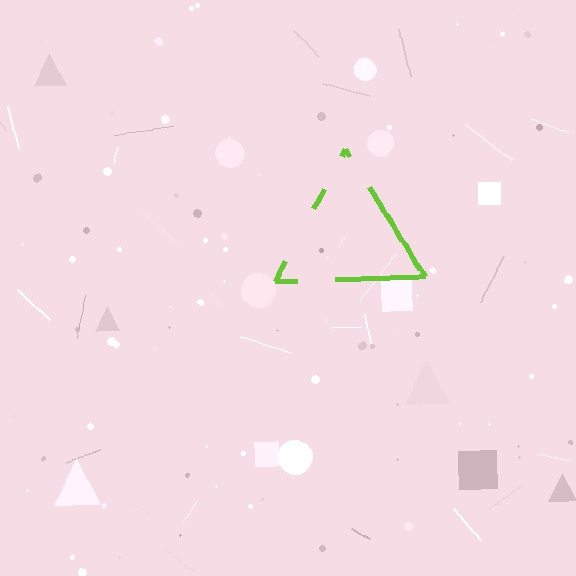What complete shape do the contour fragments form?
The contour fragments form a triangle.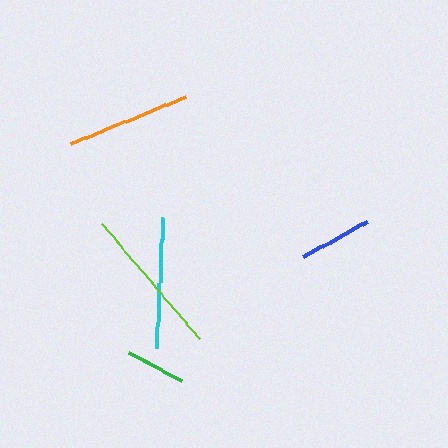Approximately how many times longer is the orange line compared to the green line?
The orange line is approximately 2.0 times the length of the green line.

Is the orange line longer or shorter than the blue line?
The orange line is longer than the blue line.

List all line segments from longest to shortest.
From longest to shortest: lime, cyan, orange, blue, green.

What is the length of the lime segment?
The lime segment is approximately 151 pixels long.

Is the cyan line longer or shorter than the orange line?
The cyan line is longer than the orange line.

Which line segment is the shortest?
The green line is the shortest at approximately 61 pixels.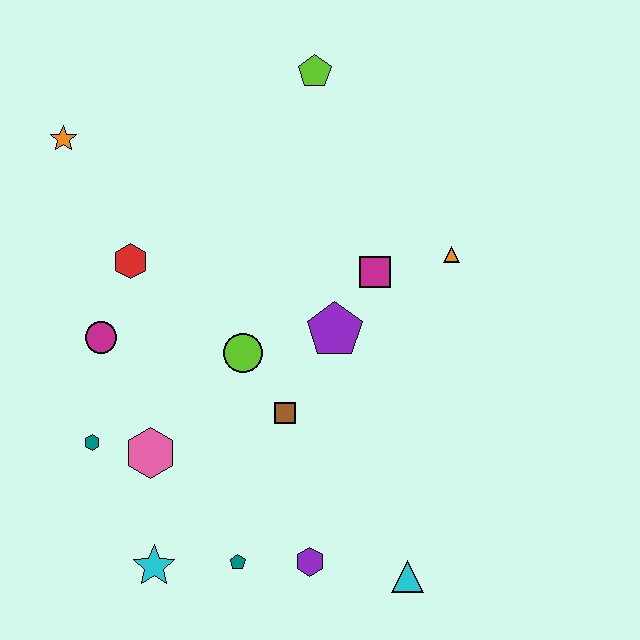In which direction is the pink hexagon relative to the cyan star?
The pink hexagon is above the cyan star.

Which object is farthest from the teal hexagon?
The lime pentagon is farthest from the teal hexagon.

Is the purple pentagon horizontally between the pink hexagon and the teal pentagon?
No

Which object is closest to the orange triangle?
The magenta square is closest to the orange triangle.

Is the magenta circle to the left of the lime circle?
Yes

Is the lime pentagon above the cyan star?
Yes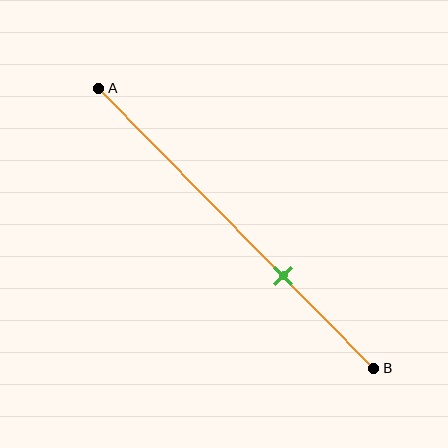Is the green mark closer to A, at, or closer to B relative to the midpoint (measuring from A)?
The green mark is closer to point B than the midpoint of segment AB.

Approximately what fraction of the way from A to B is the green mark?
The green mark is approximately 65% of the way from A to B.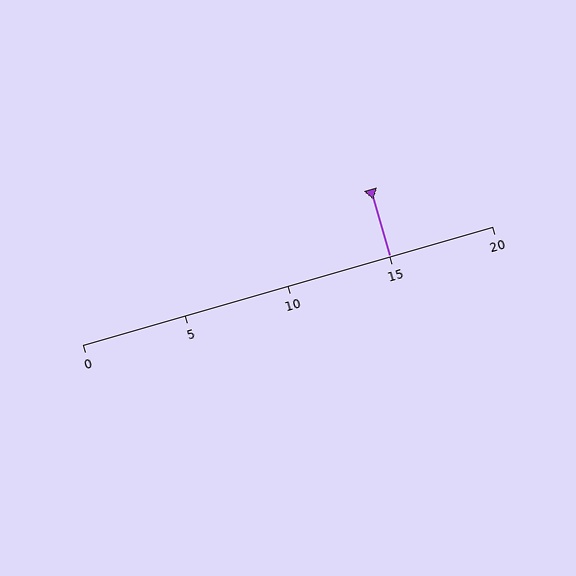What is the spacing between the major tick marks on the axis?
The major ticks are spaced 5 apart.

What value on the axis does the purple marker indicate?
The marker indicates approximately 15.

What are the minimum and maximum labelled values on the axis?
The axis runs from 0 to 20.